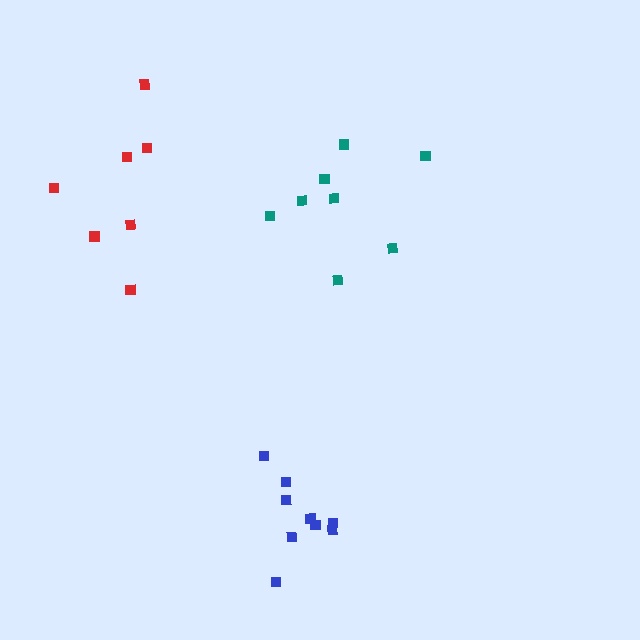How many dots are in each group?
Group 1: 9 dots, Group 2: 7 dots, Group 3: 8 dots (24 total).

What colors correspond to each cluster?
The clusters are colored: blue, red, teal.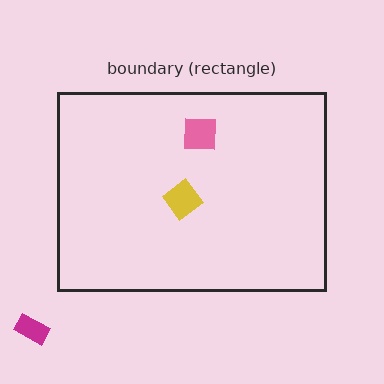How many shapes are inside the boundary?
2 inside, 1 outside.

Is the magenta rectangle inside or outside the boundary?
Outside.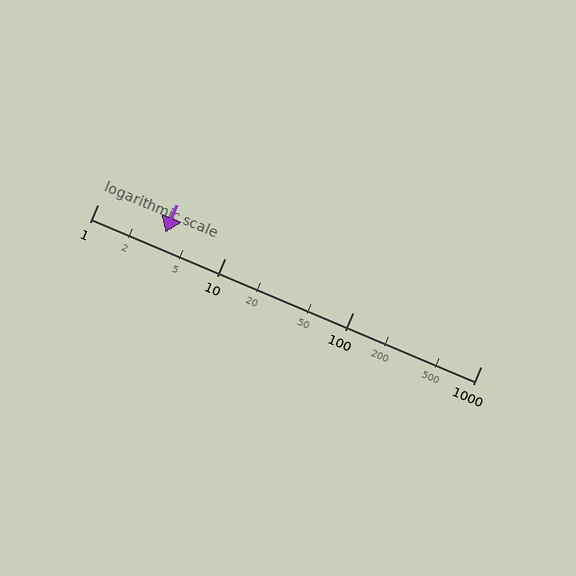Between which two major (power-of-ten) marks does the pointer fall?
The pointer is between 1 and 10.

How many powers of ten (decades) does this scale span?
The scale spans 3 decades, from 1 to 1000.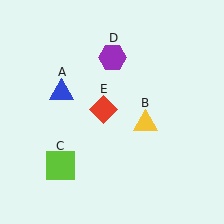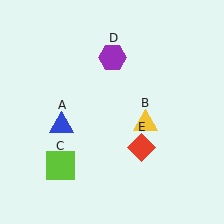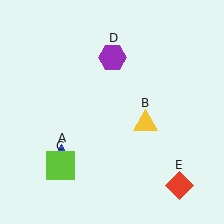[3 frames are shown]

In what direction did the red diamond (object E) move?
The red diamond (object E) moved down and to the right.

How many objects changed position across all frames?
2 objects changed position: blue triangle (object A), red diamond (object E).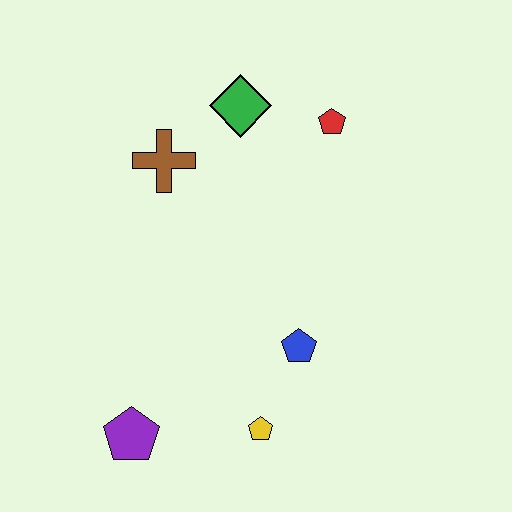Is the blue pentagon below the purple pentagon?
No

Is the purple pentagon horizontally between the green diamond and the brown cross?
No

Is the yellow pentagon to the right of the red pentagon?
No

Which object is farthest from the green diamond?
The purple pentagon is farthest from the green diamond.